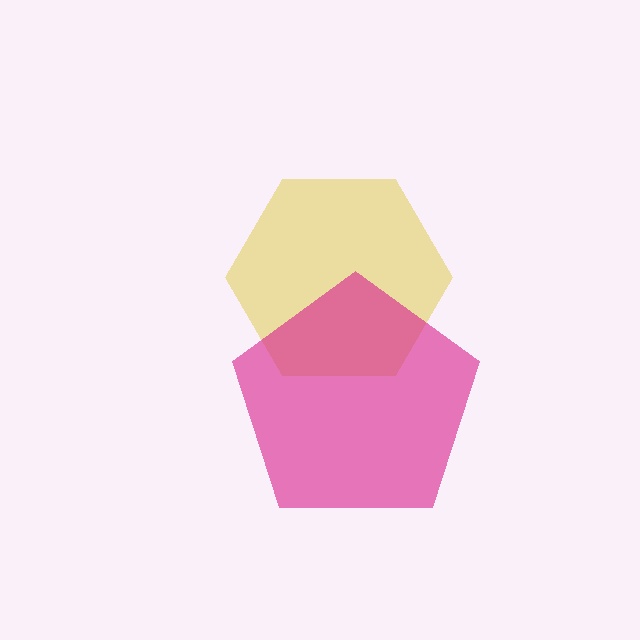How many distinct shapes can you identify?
There are 2 distinct shapes: a yellow hexagon, a magenta pentagon.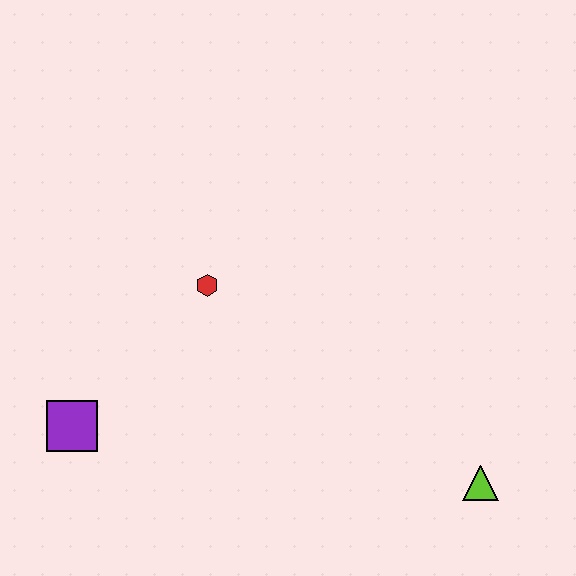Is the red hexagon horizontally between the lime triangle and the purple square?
Yes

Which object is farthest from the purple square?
The lime triangle is farthest from the purple square.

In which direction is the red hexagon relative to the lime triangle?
The red hexagon is to the left of the lime triangle.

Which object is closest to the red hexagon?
The purple square is closest to the red hexagon.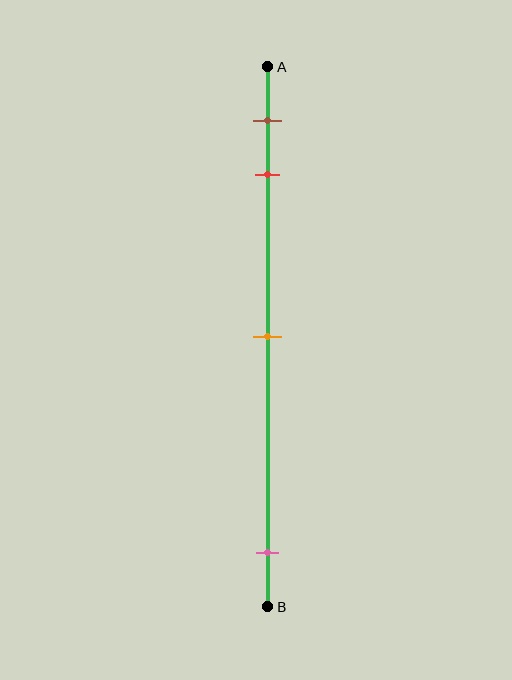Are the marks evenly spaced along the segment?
No, the marks are not evenly spaced.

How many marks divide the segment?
There are 4 marks dividing the segment.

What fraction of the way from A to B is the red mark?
The red mark is approximately 20% (0.2) of the way from A to B.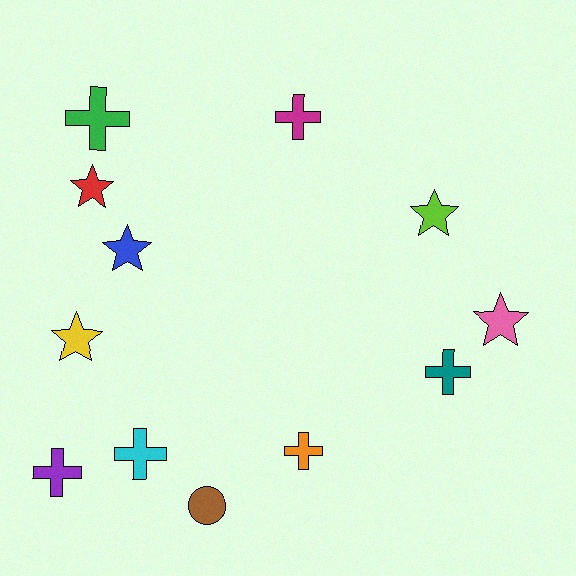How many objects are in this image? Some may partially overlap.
There are 12 objects.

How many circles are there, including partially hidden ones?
There is 1 circle.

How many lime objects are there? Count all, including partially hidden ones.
There is 1 lime object.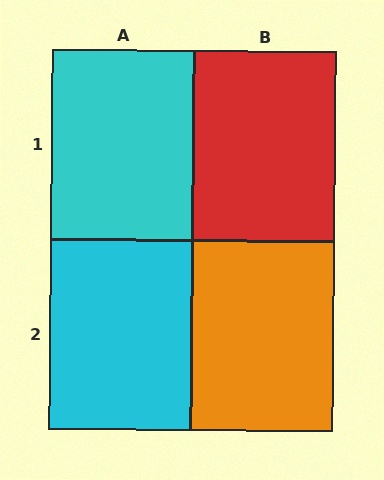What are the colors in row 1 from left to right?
Cyan, red.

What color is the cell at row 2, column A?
Cyan.